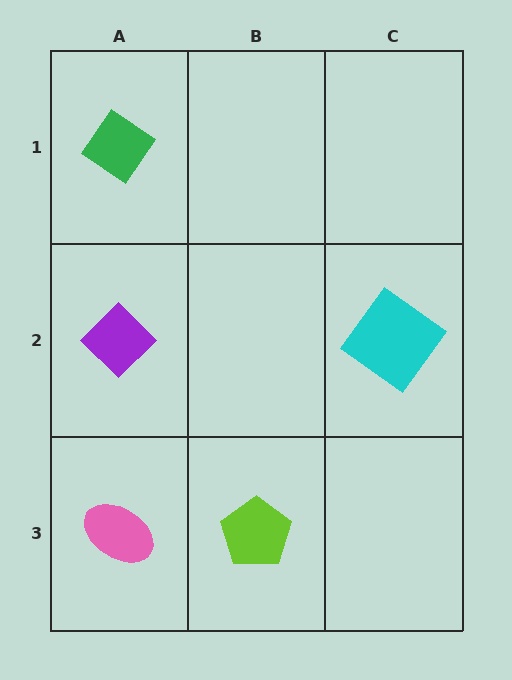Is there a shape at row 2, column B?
No, that cell is empty.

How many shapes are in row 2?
2 shapes.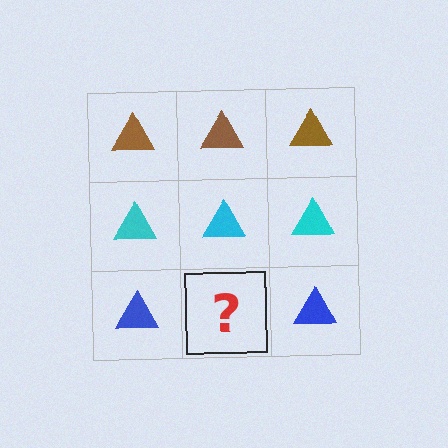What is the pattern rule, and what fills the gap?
The rule is that each row has a consistent color. The gap should be filled with a blue triangle.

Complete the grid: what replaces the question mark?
The question mark should be replaced with a blue triangle.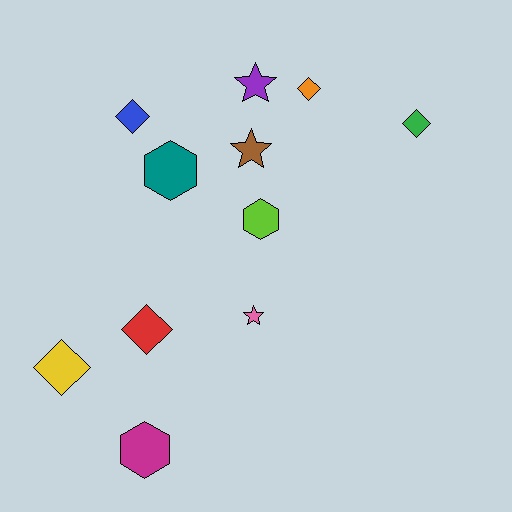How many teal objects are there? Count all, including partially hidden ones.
There is 1 teal object.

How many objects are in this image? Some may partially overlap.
There are 11 objects.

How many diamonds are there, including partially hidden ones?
There are 5 diamonds.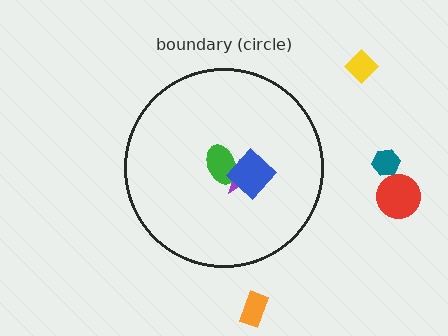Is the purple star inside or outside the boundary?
Inside.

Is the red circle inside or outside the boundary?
Outside.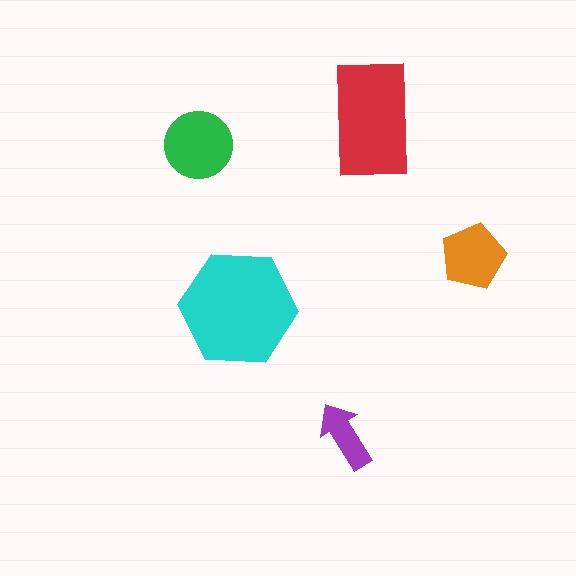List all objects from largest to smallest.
The cyan hexagon, the red rectangle, the green circle, the orange pentagon, the purple arrow.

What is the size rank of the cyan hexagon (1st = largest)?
1st.